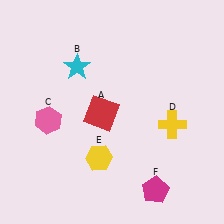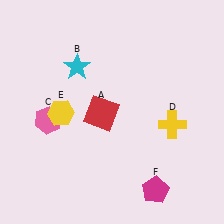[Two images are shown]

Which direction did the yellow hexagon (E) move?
The yellow hexagon (E) moved up.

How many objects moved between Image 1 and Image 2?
1 object moved between the two images.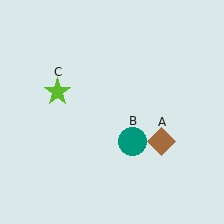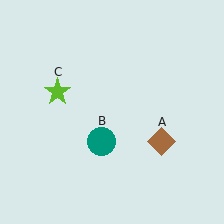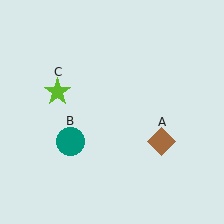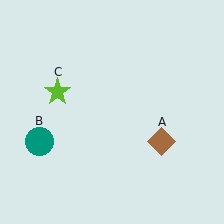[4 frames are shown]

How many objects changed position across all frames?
1 object changed position: teal circle (object B).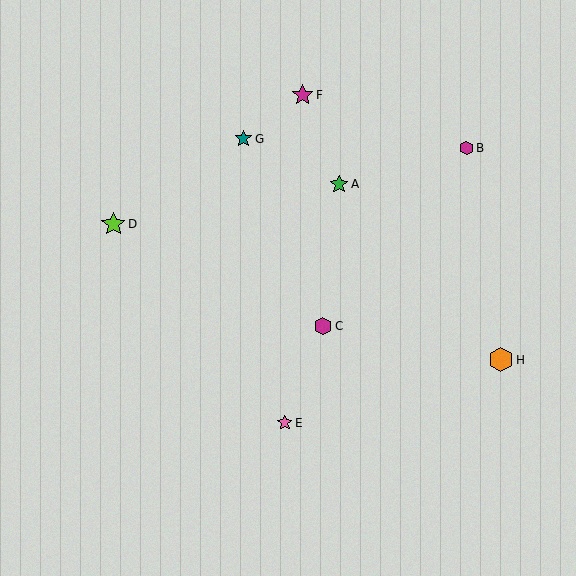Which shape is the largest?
The orange hexagon (labeled H) is the largest.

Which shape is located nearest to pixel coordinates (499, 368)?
The orange hexagon (labeled H) at (501, 360) is nearest to that location.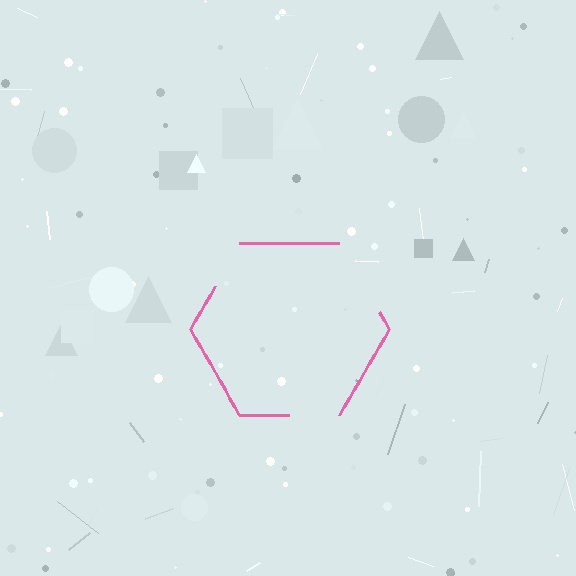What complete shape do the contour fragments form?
The contour fragments form a hexagon.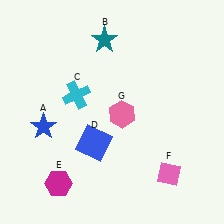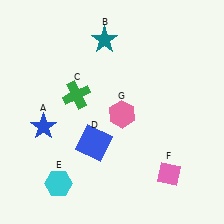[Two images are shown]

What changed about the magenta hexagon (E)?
In Image 1, E is magenta. In Image 2, it changed to cyan.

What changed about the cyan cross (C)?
In Image 1, C is cyan. In Image 2, it changed to green.